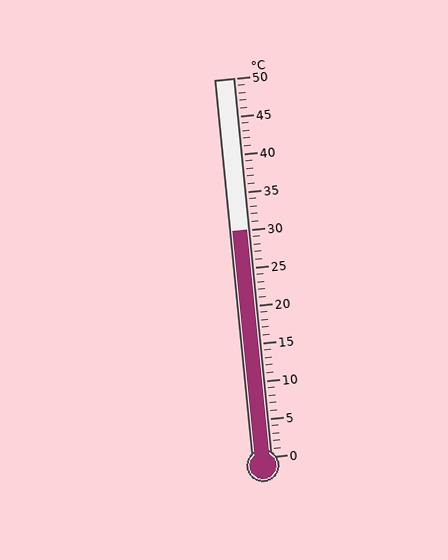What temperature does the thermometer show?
The thermometer shows approximately 30°C.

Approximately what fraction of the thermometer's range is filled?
The thermometer is filled to approximately 60% of its range.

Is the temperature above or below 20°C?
The temperature is above 20°C.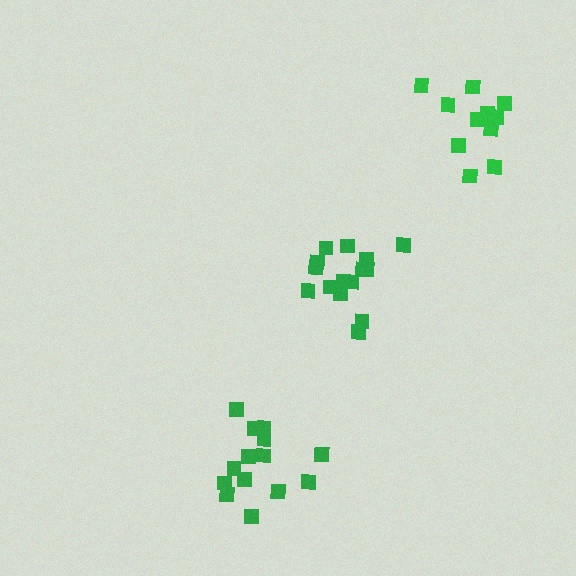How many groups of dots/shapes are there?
There are 3 groups.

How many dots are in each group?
Group 1: 15 dots, Group 2: 15 dots, Group 3: 11 dots (41 total).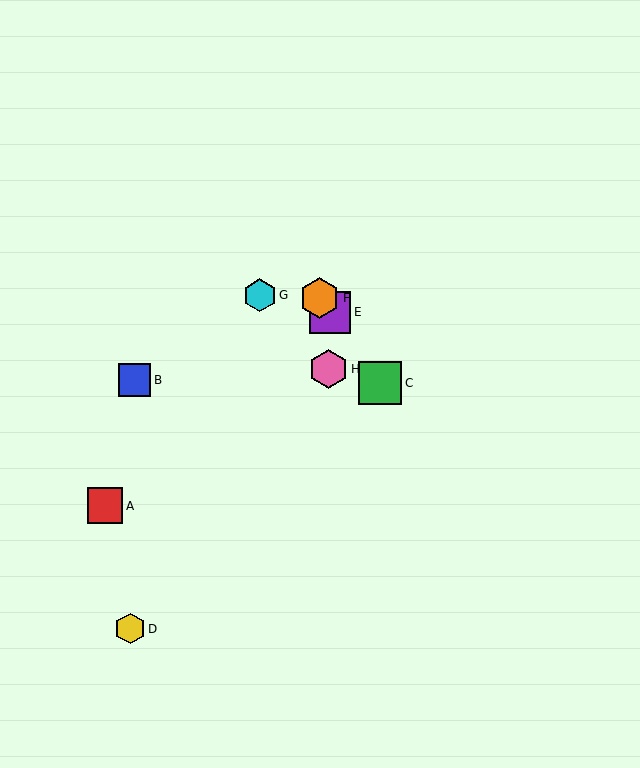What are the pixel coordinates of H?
Object H is at (328, 369).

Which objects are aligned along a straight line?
Objects C, E, F are aligned along a straight line.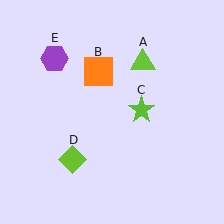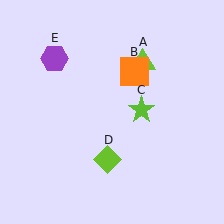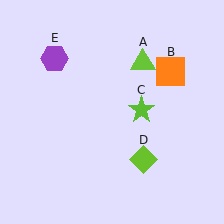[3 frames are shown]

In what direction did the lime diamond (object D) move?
The lime diamond (object D) moved right.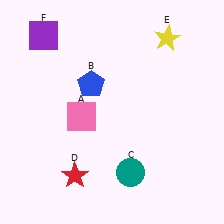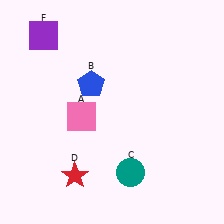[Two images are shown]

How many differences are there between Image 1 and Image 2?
There is 1 difference between the two images.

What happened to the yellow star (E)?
The yellow star (E) was removed in Image 2. It was in the top-right area of Image 1.